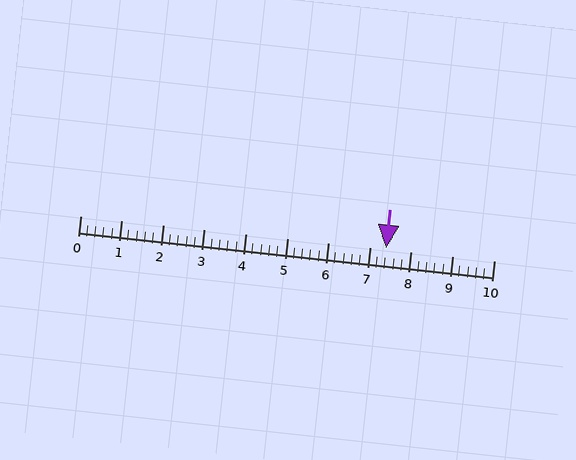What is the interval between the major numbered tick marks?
The major tick marks are spaced 1 units apart.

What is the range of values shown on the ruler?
The ruler shows values from 0 to 10.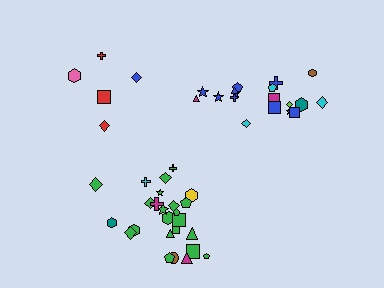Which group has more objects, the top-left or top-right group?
The top-right group.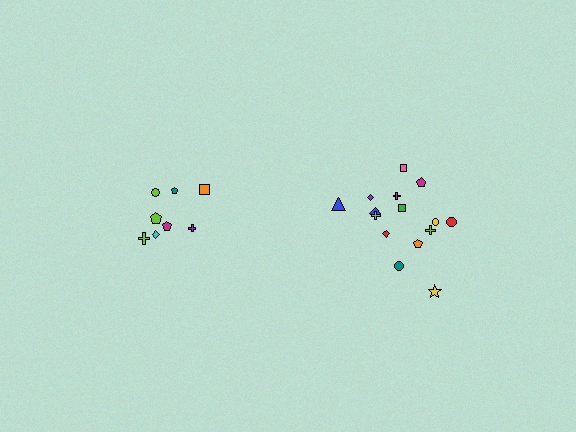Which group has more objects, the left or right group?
The right group.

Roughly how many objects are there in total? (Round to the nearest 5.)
Roughly 25 objects in total.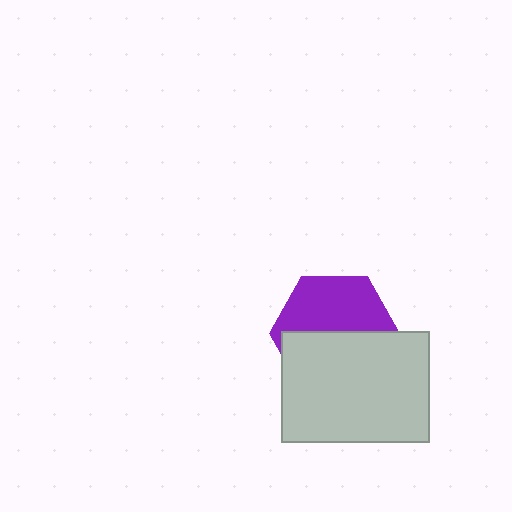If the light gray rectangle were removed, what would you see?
You would see the complete purple hexagon.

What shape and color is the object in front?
The object in front is a light gray rectangle.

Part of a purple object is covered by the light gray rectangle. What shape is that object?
It is a hexagon.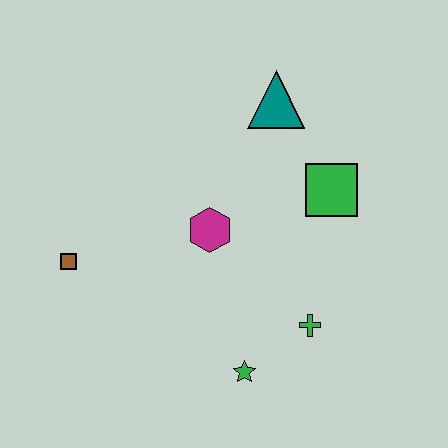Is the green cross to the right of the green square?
No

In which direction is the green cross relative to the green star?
The green cross is to the right of the green star.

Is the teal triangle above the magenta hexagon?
Yes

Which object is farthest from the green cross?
The brown square is farthest from the green cross.